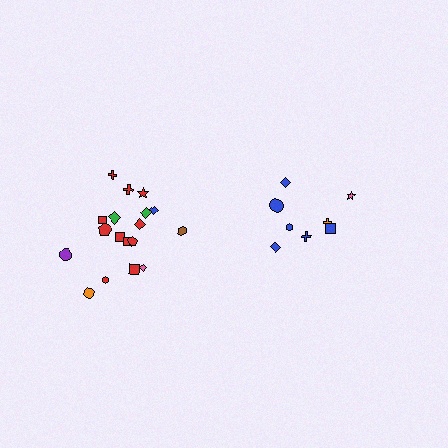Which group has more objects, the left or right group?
The left group.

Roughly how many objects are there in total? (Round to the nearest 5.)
Roughly 25 objects in total.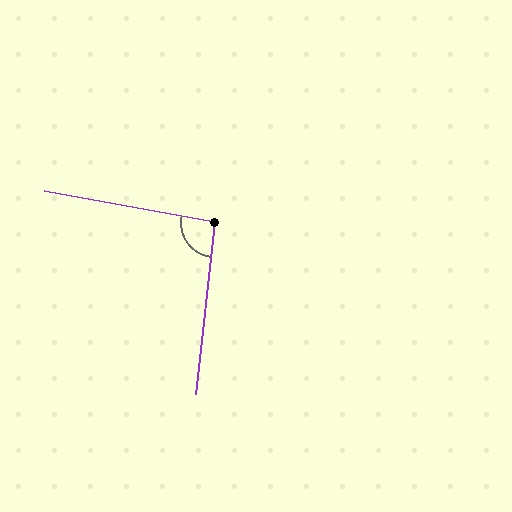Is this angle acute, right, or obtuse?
It is approximately a right angle.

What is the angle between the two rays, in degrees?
Approximately 94 degrees.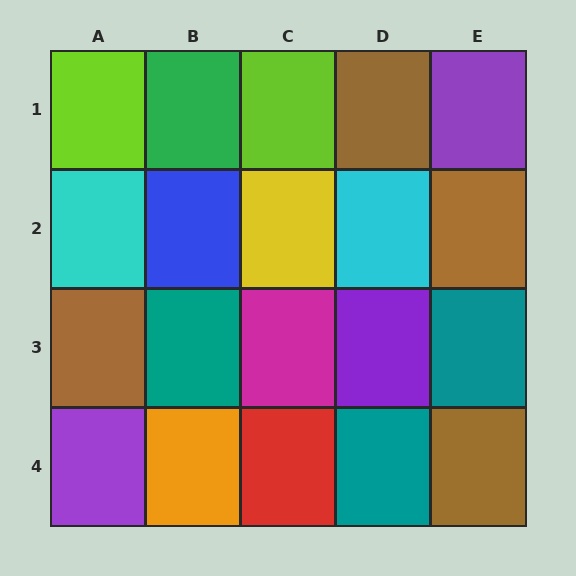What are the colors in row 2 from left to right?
Cyan, blue, yellow, cyan, brown.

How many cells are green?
1 cell is green.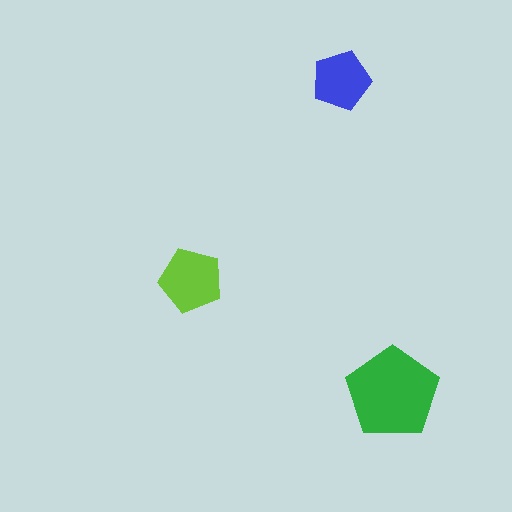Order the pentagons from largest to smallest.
the green one, the lime one, the blue one.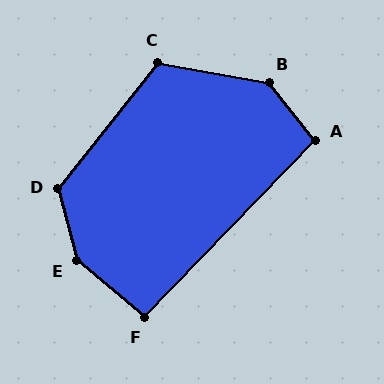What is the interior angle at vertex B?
Approximately 139 degrees (obtuse).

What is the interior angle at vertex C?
Approximately 118 degrees (obtuse).